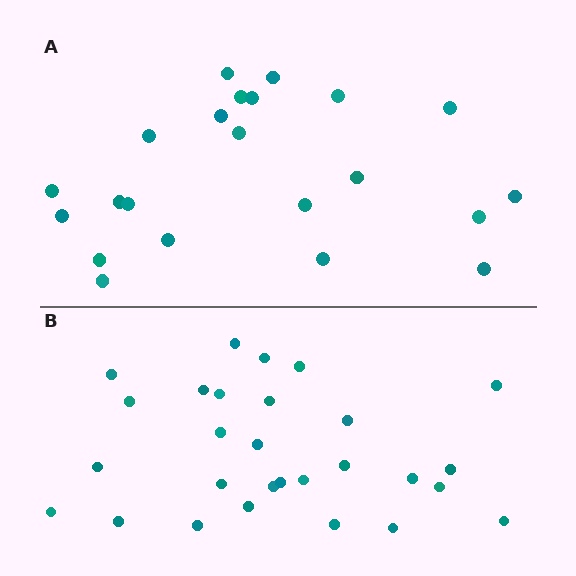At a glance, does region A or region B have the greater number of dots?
Region B (the bottom region) has more dots.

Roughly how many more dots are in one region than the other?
Region B has about 6 more dots than region A.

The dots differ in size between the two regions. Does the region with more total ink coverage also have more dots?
No. Region A has more total ink coverage because its dots are larger, but region B actually contains more individual dots. Total area can be misleading — the number of items is what matters here.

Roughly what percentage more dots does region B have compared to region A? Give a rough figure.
About 25% more.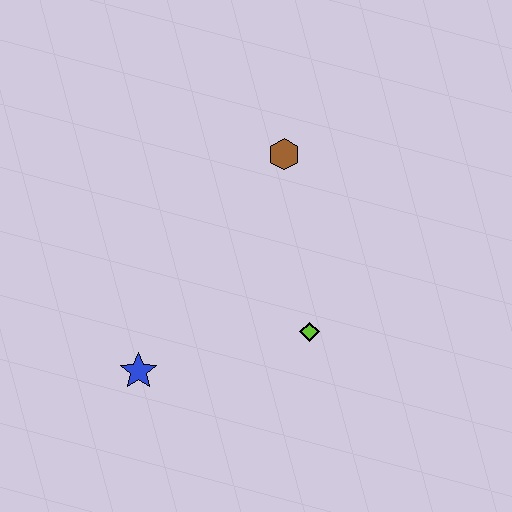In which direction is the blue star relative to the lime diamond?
The blue star is to the left of the lime diamond.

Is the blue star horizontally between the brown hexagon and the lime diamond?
No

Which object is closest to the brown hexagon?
The lime diamond is closest to the brown hexagon.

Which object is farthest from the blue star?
The brown hexagon is farthest from the blue star.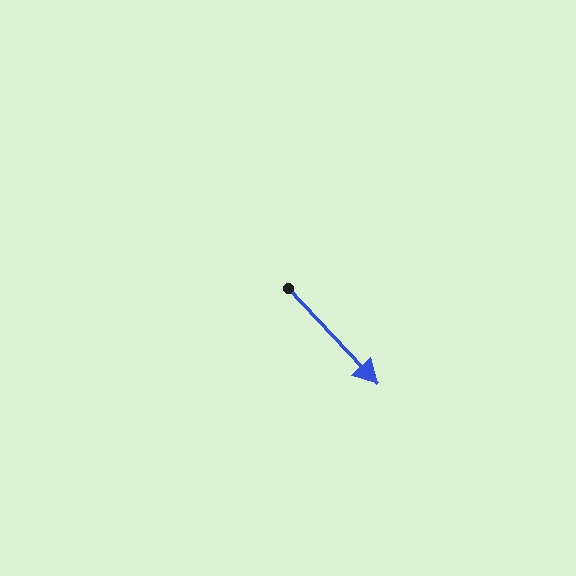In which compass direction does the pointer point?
Southeast.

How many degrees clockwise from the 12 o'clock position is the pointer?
Approximately 137 degrees.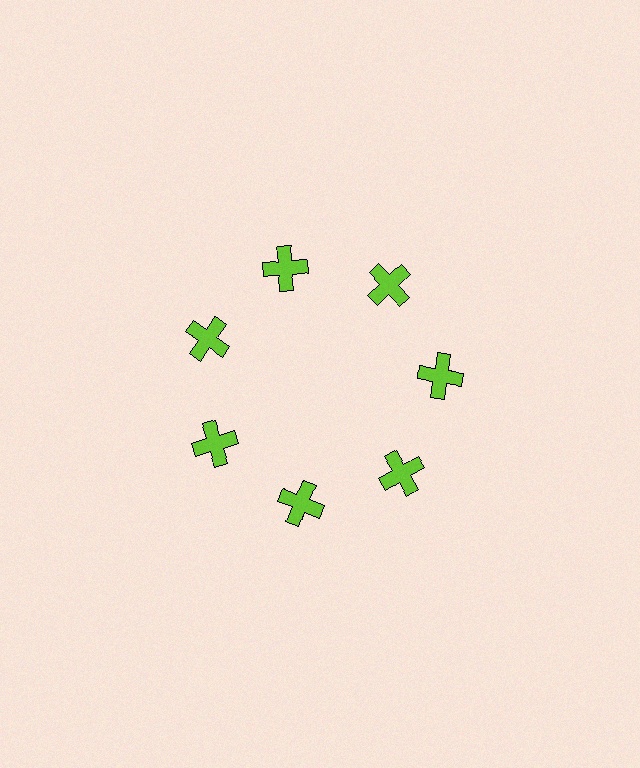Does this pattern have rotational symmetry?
Yes, this pattern has 7-fold rotational symmetry. It looks the same after rotating 51 degrees around the center.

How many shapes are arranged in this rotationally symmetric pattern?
There are 7 shapes, arranged in 7 groups of 1.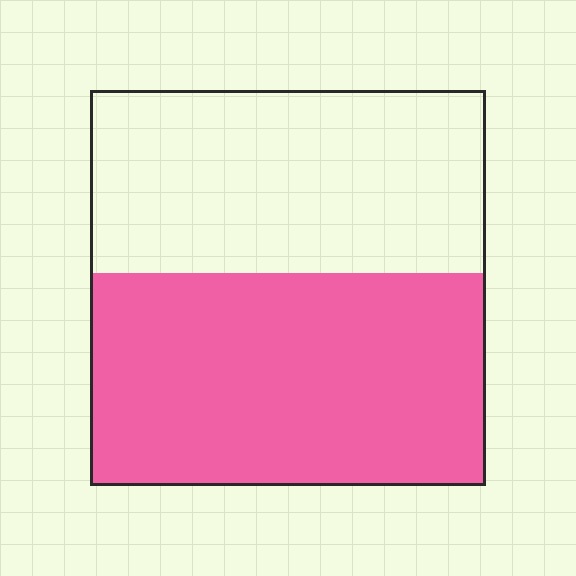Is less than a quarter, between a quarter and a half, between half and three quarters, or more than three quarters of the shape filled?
Between half and three quarters.